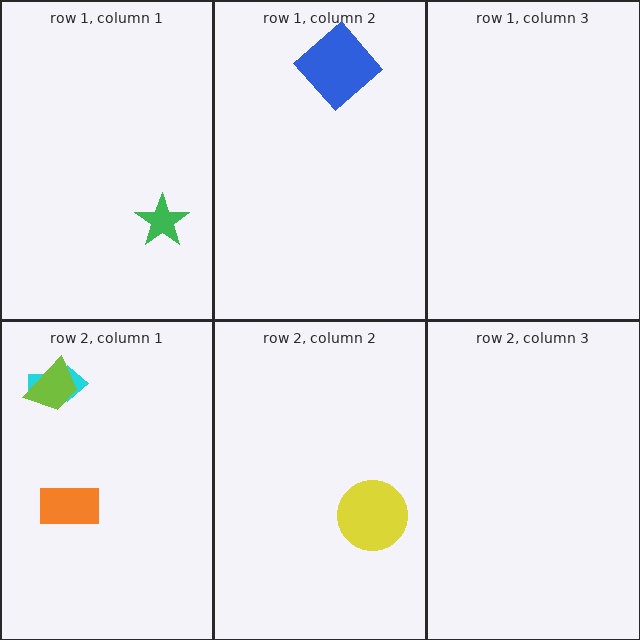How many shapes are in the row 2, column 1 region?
3.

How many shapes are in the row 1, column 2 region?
1.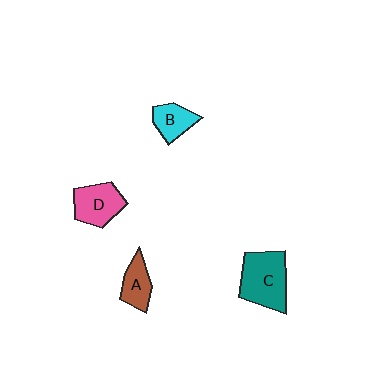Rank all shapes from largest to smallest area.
From largest to smallest: C (teal), D (pink), A (brown), B (cyan).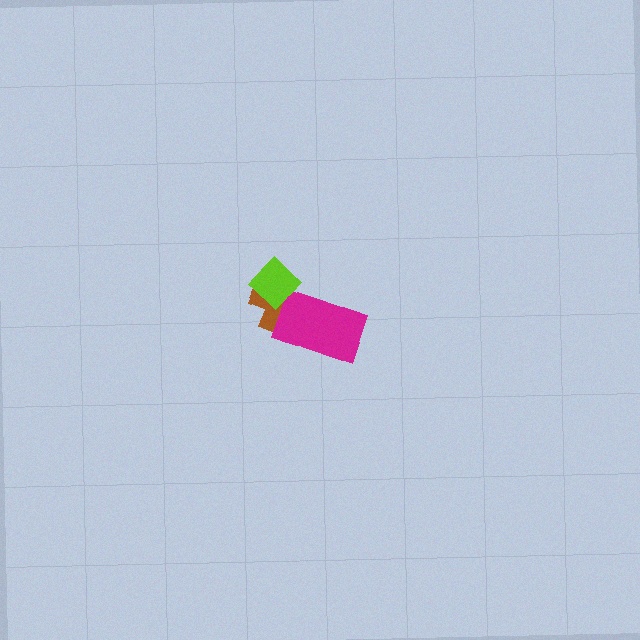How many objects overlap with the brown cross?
2 objects overlap with the brown cross.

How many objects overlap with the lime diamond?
1 object overlaps with the lime diamond.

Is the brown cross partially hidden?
Yes, it is partially covered by another shape.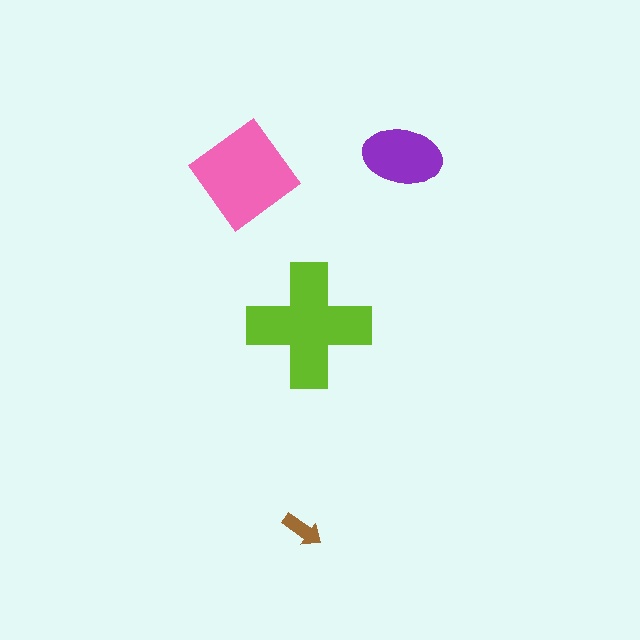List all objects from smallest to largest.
The brown arrow, the purple ellipse, the pink diamond, the lime cross.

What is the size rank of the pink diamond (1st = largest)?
2nd.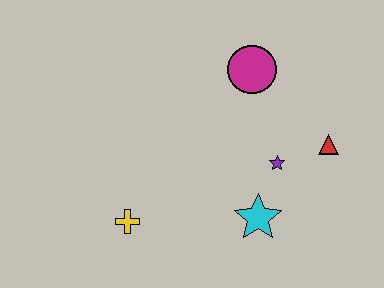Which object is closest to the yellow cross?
The cyan star is closest to the yellow cross.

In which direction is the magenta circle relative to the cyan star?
The magenta circle is above the cyan star.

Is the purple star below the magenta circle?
Yes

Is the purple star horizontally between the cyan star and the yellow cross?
No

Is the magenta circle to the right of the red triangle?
No